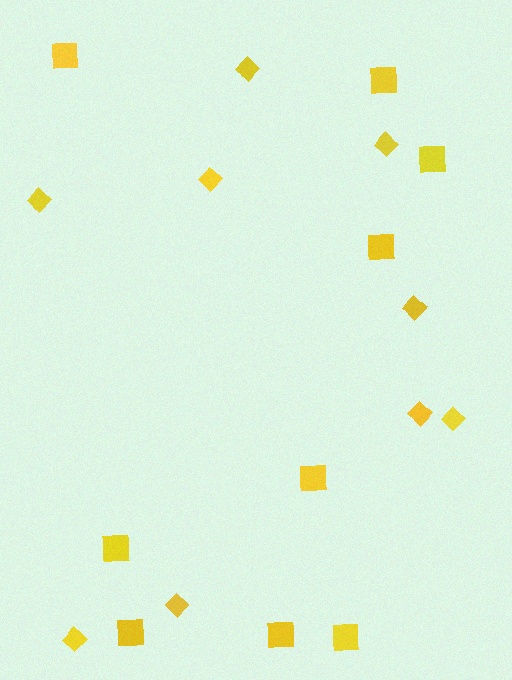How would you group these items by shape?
There are 2 groups: one group of squares (9) and one group of diamonds (9).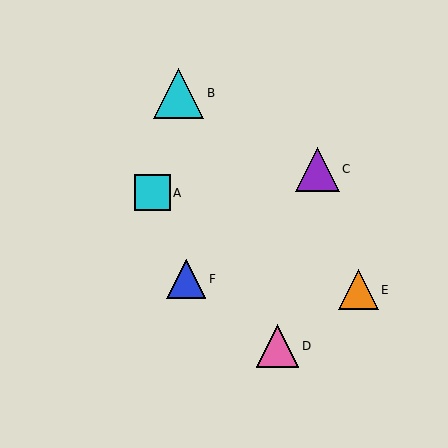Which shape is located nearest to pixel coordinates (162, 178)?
The cyan square (labeled A) at (152, 193) is nearest to that location.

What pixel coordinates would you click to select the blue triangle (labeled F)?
Click at (186, 279) to select the blue triangle F.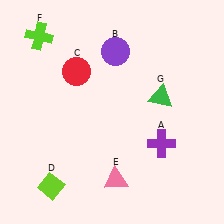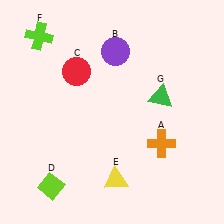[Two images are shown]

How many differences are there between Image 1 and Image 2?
There are 2 differences between the two images.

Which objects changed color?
A changed from purple to orange. E changed from pink to yellow.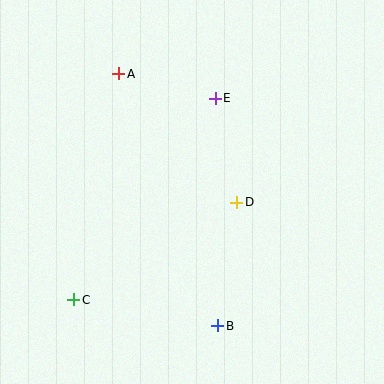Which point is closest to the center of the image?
Point D at (237, 202) is closest to the center.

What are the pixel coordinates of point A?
Point A is at (119, 74).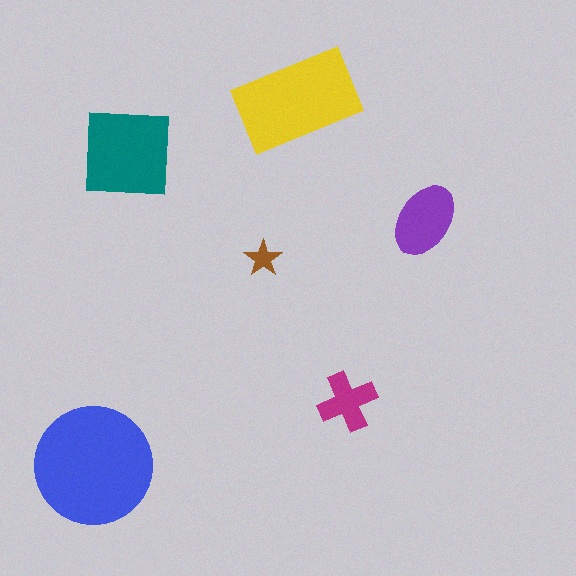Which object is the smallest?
The brown star.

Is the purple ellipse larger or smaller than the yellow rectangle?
Smaller.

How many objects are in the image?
There are 6 objects in the image.